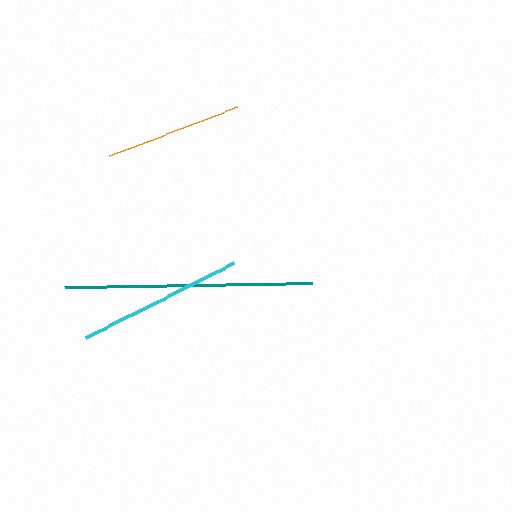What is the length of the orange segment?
The orange segment is approximately 136 pixels long.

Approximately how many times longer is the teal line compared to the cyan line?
The teal line is approximately 1.5 times the length of the cyan line.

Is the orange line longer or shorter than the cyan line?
The cyan line is longer than the orange line.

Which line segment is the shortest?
The orange line is the shortest at approximately 136 pixels.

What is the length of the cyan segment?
The cyan segment is approximately 165 pixels long.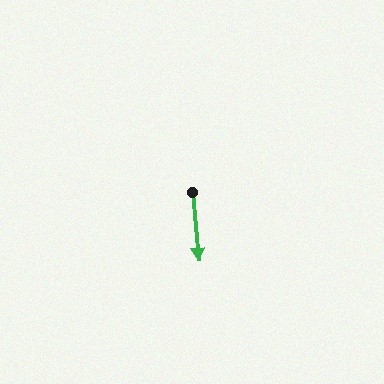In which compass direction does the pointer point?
South.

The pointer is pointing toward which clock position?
Roughly 6 o'clock.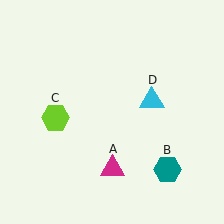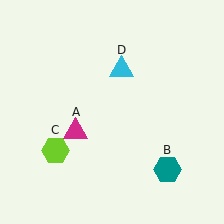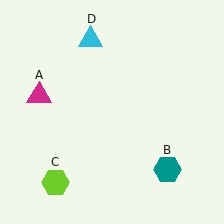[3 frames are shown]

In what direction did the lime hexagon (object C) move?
The lime hexagon (object C) moved down.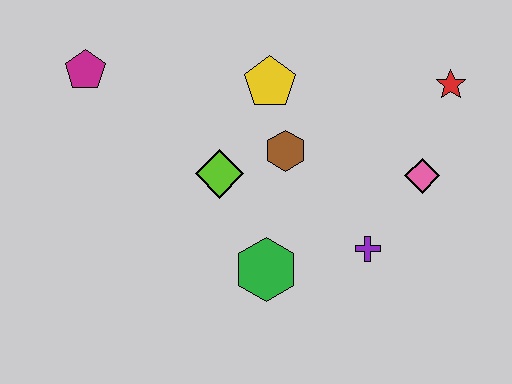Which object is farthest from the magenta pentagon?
The red star is farthest from the magenta pentagon.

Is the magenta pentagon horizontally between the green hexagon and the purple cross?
No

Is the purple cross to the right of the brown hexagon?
Yes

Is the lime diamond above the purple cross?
Yes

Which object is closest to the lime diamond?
The brown hexagon is closest to the lime diamond.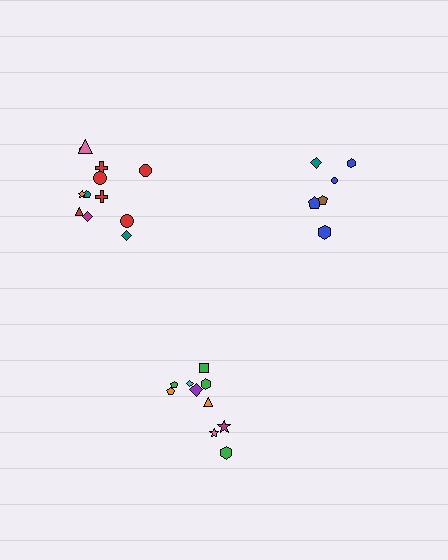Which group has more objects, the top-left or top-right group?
The top-left group.